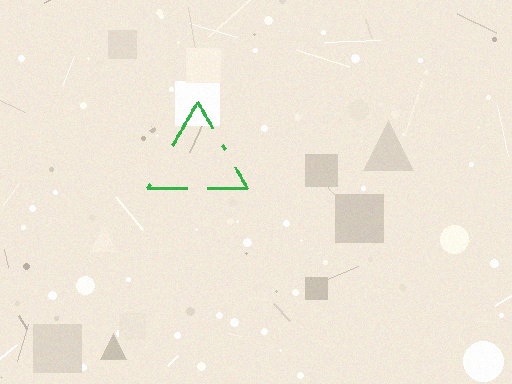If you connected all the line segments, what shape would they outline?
They would outline a triangle.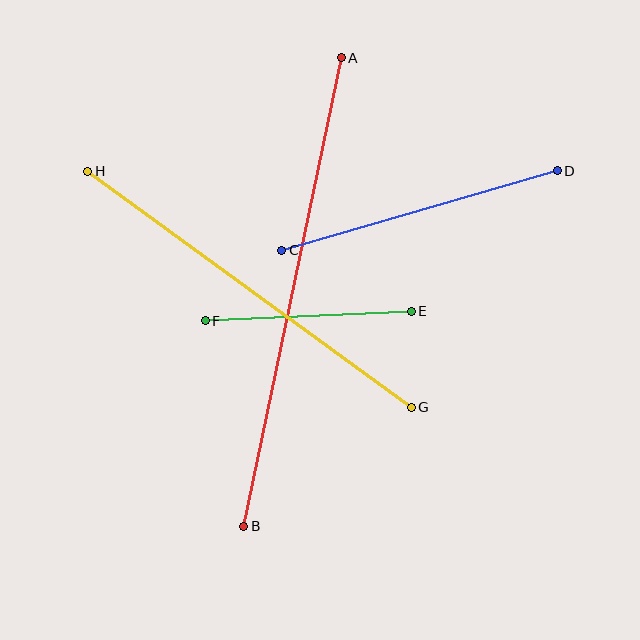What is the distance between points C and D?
The distance is approximately 287 pixels.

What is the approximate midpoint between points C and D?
The midpoint is at approximately (420, 211) pixels.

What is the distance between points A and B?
The distance is approximately 478 pixels.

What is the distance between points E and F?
The distance is approximately 206 pixels.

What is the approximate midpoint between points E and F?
The midpoint is at approximately (308, 316) pixels.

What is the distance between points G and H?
The distance is approximately 401 pixels.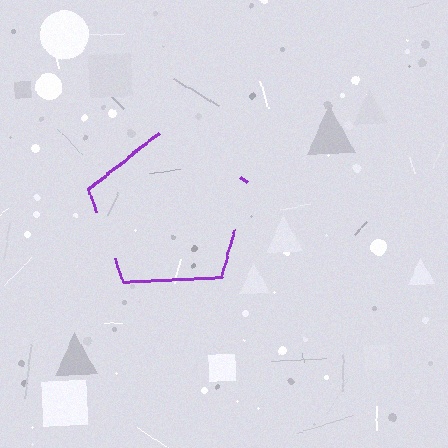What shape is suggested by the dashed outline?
The dashed outline suggests a pentagon.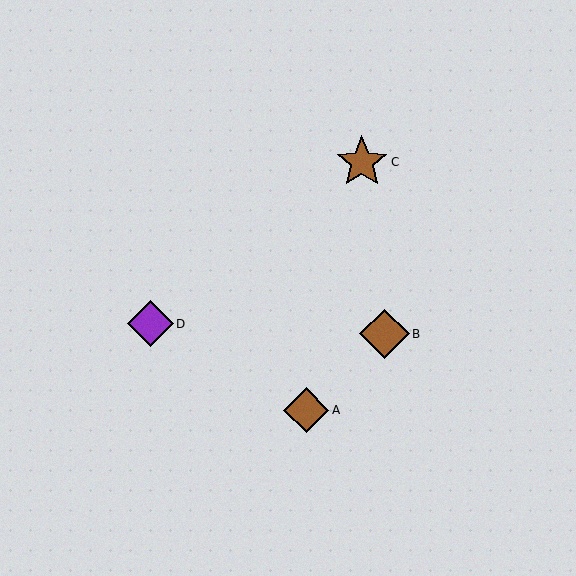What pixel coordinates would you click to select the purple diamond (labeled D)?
Click at (150, 324) to select the purple diamond D.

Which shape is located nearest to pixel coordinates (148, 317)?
The purple diamond (labeled D) at (150, 324) is nearest to that location.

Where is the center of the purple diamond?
The center of the purple diamond is at (150, 324).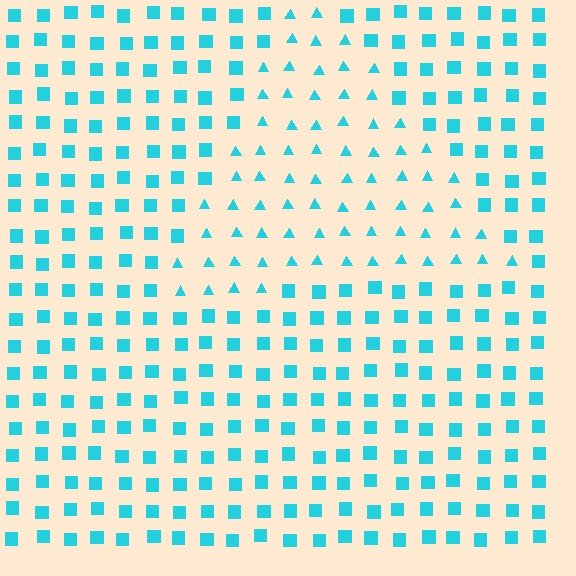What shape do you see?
I see a triangle.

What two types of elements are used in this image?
The image uses triangles inside the triangle region and squares outside it.